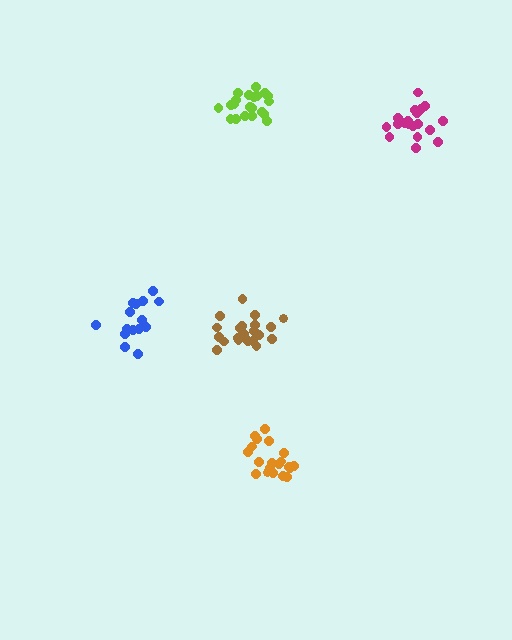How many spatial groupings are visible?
There are 5 spatial groupings.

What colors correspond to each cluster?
The clusters are colored: lime, orange, blue, magenta, brown.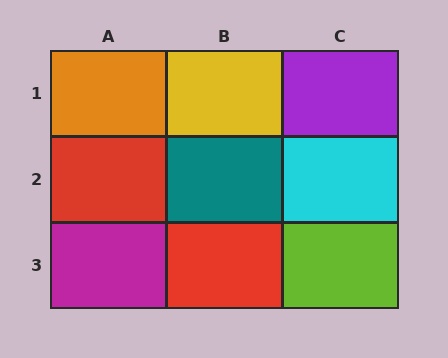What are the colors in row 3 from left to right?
Magenta, red, lime.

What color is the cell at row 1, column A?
Orange.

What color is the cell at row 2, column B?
Teal.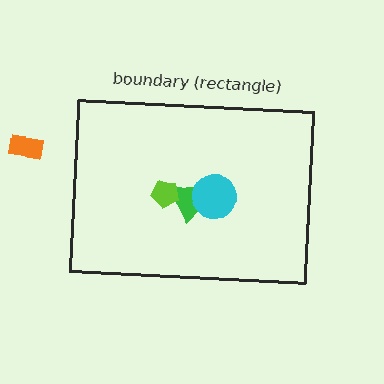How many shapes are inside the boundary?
3 inside, 1 outside.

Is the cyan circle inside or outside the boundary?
Inside.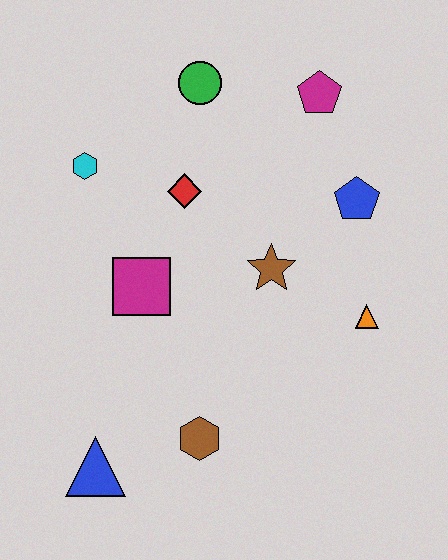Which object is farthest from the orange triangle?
The cyan hexagon is farthest from the orange triangle.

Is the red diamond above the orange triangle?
Yes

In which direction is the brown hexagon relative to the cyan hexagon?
The brown hexagon is below the cyan hexagon.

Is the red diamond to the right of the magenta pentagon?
No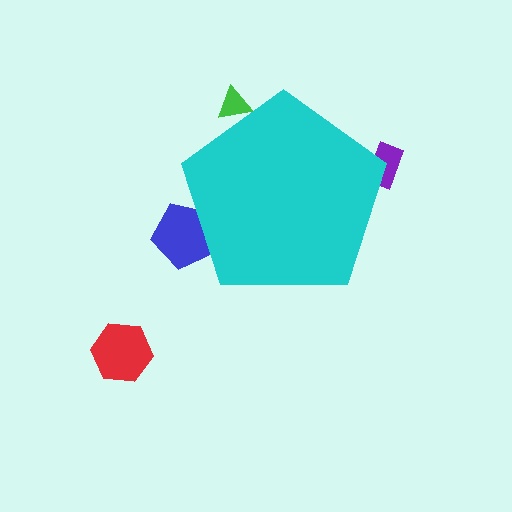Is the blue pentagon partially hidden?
Yes, the blue pentagon is partially hidden behind the cyan pentagon.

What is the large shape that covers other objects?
A cyan pentagon.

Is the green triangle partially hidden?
Yes, the green triangle is partially hidden behind the cyan pentagon.